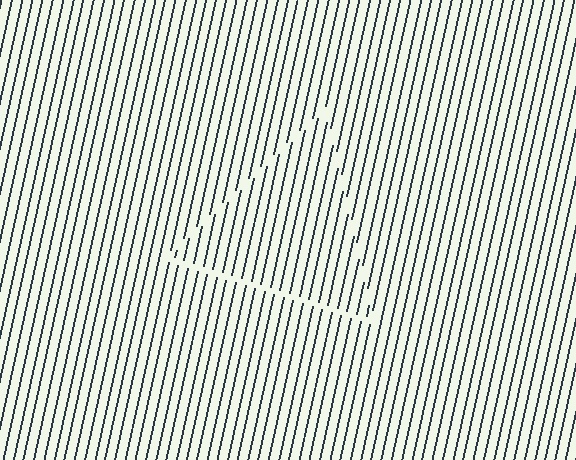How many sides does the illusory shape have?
3 sides — the line-ends trace a triangle.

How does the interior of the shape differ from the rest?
The interior of the shape contains the same grating, shifted by half a period — the contour is defined by the phase discontinuity where line-ends from the inner and outer gratings abut.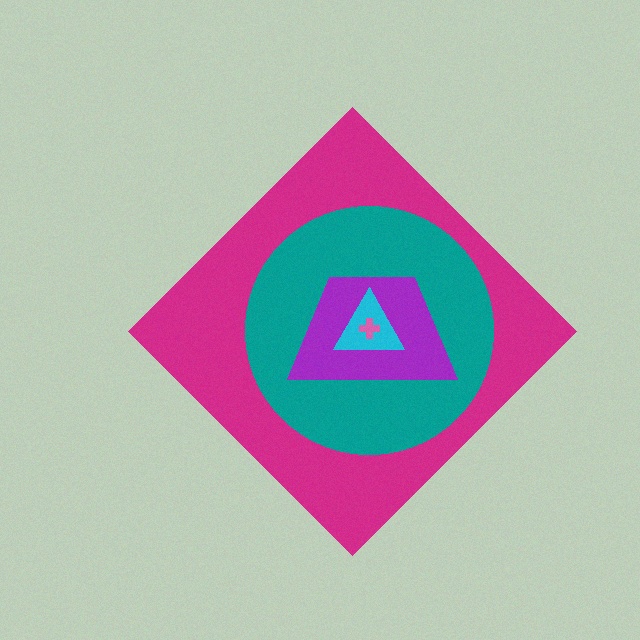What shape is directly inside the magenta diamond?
The teal circle.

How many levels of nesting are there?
5.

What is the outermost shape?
The magenta diamond.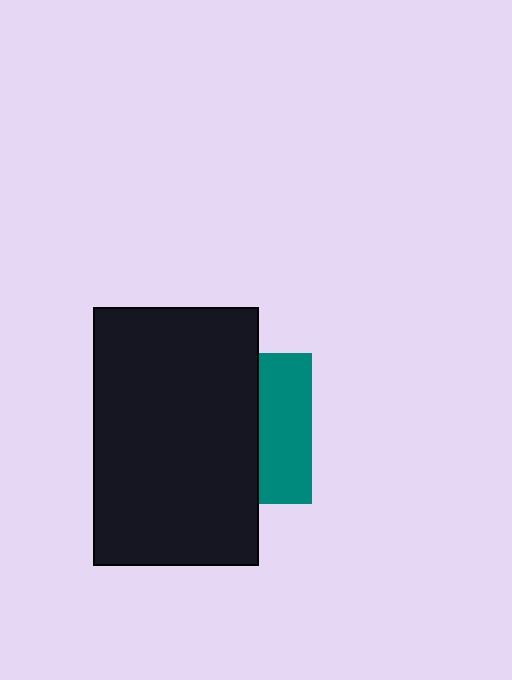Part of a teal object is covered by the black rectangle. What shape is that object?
It is a square.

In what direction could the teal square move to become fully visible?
The teal square could move right. That would shift it out from behind the black rectangle entirely.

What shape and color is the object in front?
The object in front is a black rectangle.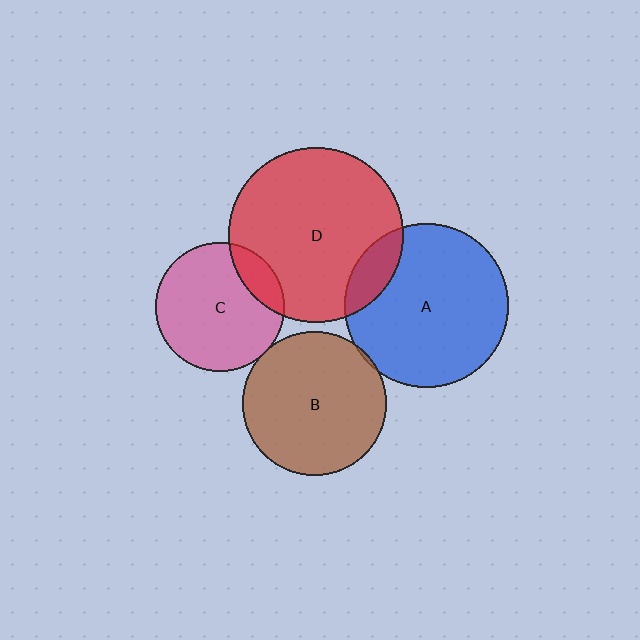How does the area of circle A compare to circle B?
Approximately 1.3 times.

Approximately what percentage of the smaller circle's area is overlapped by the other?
Approximately 15%.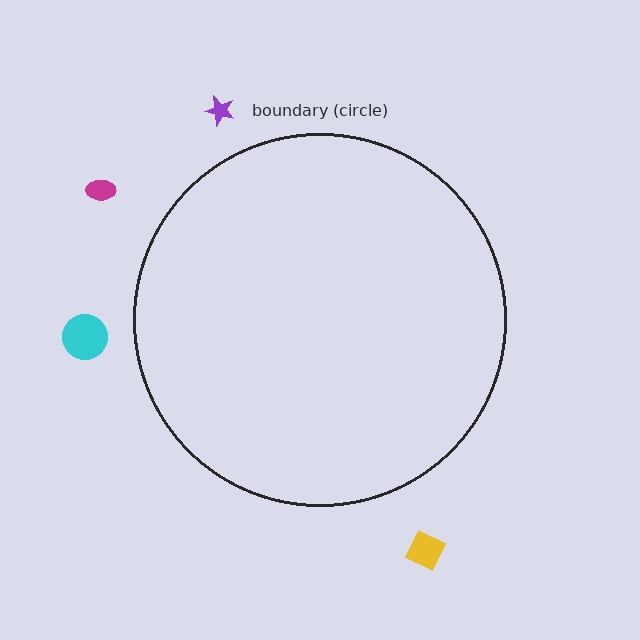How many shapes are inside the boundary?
0 inside, 4 outside.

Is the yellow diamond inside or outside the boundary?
Outside.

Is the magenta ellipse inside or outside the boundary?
Outside.